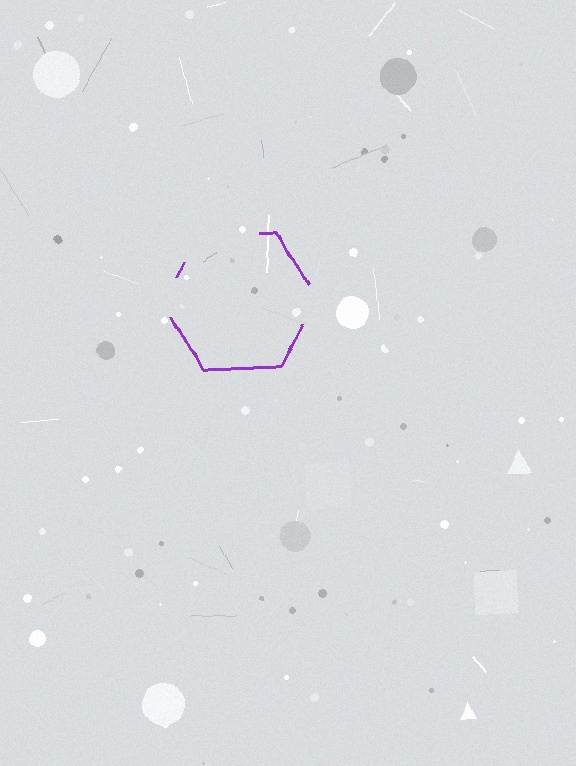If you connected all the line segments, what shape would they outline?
They would outline a hexagon.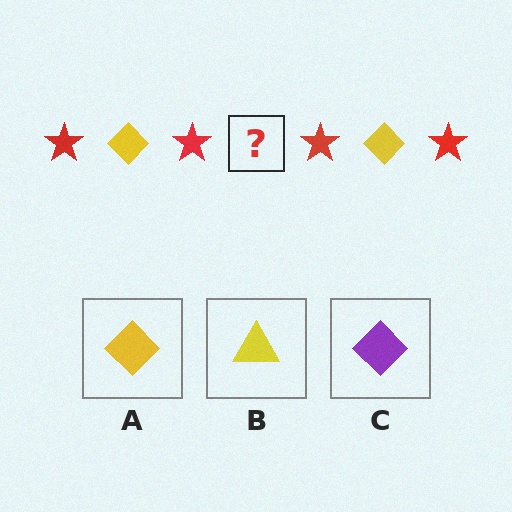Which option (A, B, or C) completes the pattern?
A.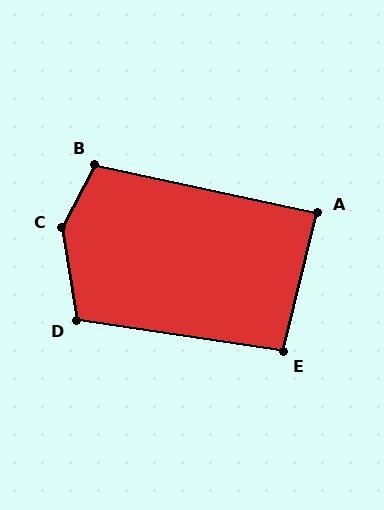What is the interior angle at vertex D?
Approximately 107 degrees (obtuse).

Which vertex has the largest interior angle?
C, at approximately 144 degrees.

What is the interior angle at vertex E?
Approximately 95 degrees (obtuse).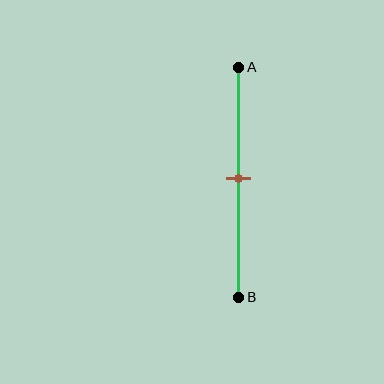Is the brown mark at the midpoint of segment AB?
Yes, the mark is approximately at the midpoint.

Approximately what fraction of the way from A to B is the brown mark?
The brown mark is approximately 50% of the way from A to B.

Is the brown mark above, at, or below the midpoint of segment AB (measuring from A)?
The brown mark is approximately at the midpoint of segment AB.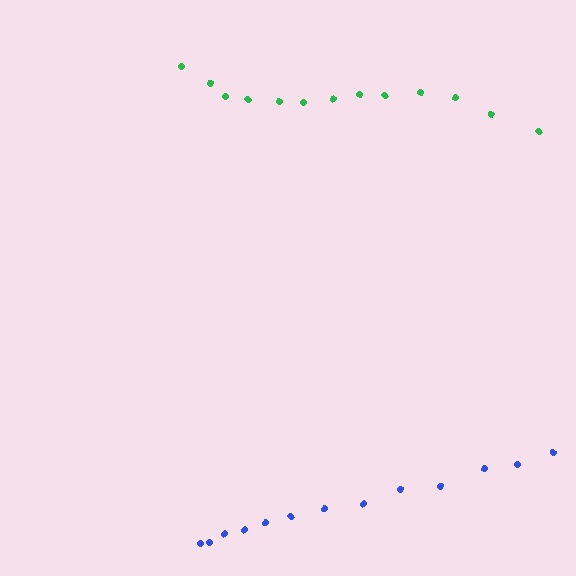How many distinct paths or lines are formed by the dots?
There are 2 distinct paths.